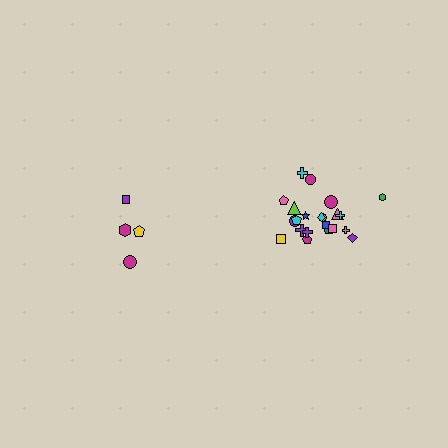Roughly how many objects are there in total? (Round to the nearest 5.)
Roughly 25 objects in total.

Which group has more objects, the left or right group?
The right group.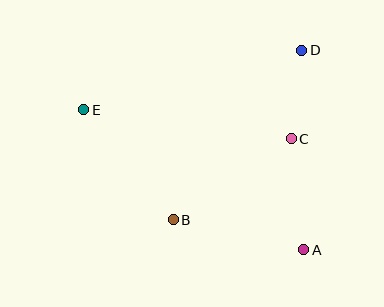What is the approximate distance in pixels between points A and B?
The distance between A and B is approximately 134 pixels.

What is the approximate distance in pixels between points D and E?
The distance between D and E is approximately 226 pixels.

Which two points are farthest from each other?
Points A and E are farthest from each other.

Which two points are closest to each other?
Points C and D are closest to each other.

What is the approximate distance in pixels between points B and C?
The distance between B and C is approximately 143 pixels.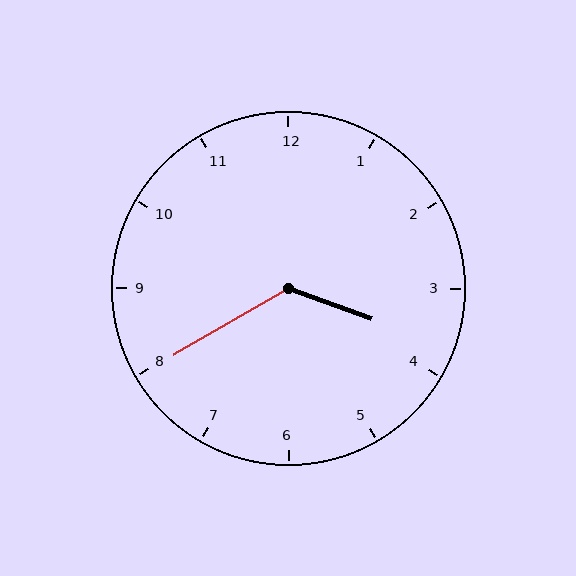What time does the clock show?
3:40.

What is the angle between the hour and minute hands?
Approximately 130 degrees.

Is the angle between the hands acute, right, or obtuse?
It is obtuse.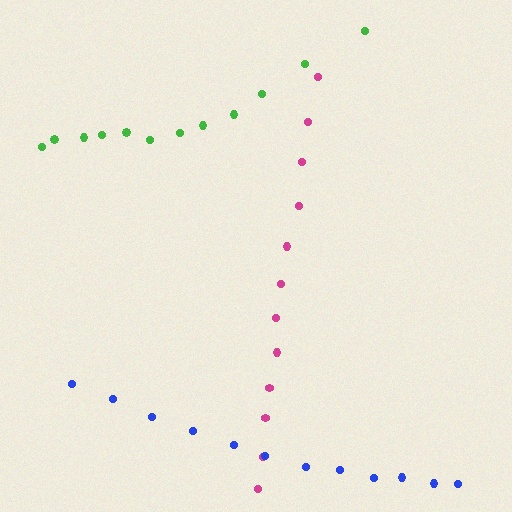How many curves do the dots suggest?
There are 3 distinct paths.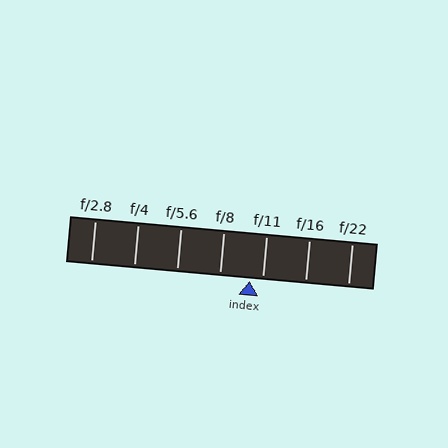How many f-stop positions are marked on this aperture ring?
There are 7 f-stop positions marked.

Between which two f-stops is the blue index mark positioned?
The index mark is between f/8 and f/11.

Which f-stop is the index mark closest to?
The index mark is closest to f/11.